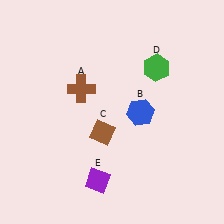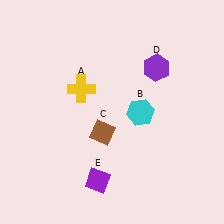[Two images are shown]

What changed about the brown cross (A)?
In Image 1, A is brown. In Image 2, it changed to yellow.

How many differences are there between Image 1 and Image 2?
There are 3 differences between the two images.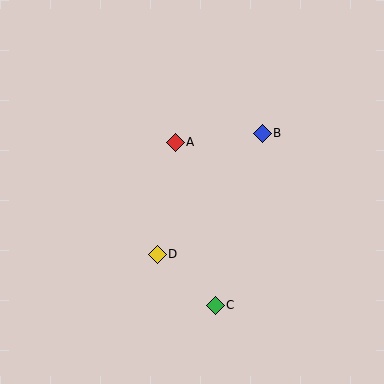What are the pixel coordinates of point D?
Point D is at (157, 254).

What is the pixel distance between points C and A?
The distance between C and A is 168 pixels.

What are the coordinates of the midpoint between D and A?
The midpoint between D and A is at (166, 198).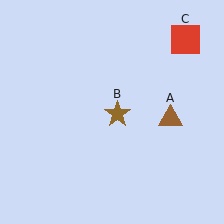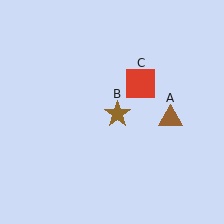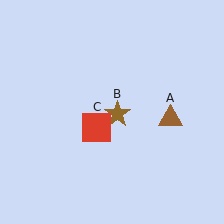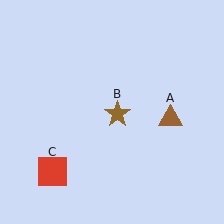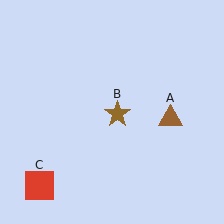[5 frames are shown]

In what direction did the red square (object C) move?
The red square (object C) moved down and to the left.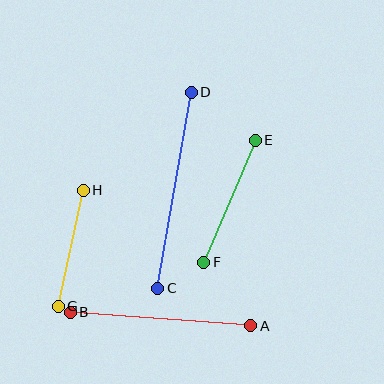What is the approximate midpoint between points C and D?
The midpoint is at approximately (175, 190) pixels.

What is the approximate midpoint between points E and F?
The midpoint is at approximately (229, 201) pixels.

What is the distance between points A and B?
The distance is approximately 181 pixels.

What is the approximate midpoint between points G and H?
The midpoint is at approximately (71, 248) pixels.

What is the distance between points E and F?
The distance is approximately 132 pixels.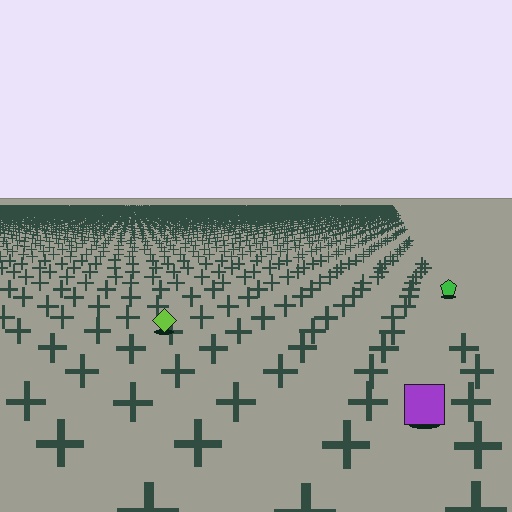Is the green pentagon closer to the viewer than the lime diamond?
No. The lime diamond is closer — you can tell from the texture gradient: the ground texture is coarser near it.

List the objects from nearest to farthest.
From nearest to farthest: the purple square, the lime diamond, the green pentagon.